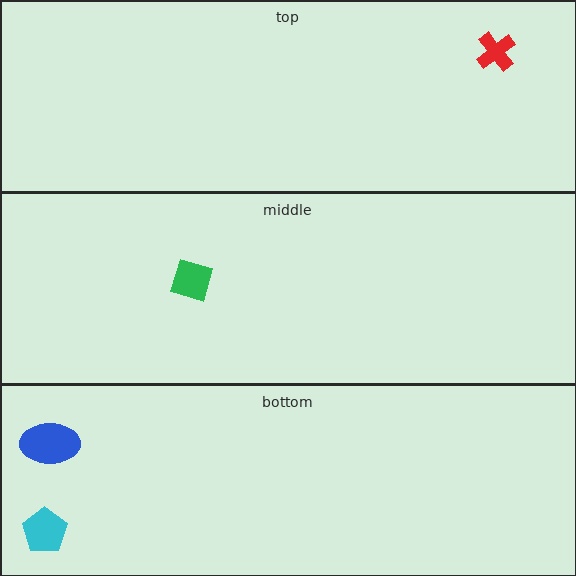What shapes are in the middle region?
The green diamond.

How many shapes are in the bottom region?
2.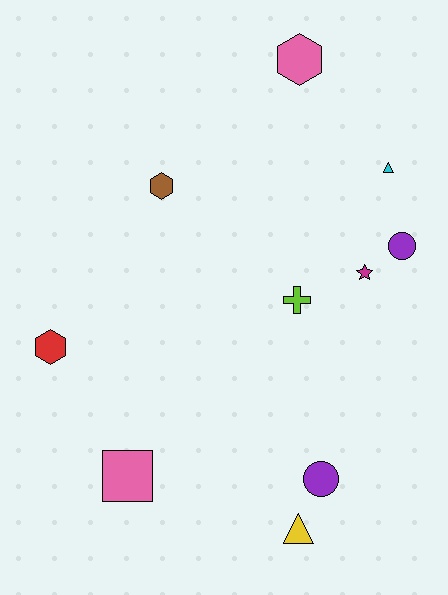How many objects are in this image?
There are 10 objects.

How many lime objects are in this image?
There is 1 lime object.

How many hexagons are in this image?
There are 3 hexagons.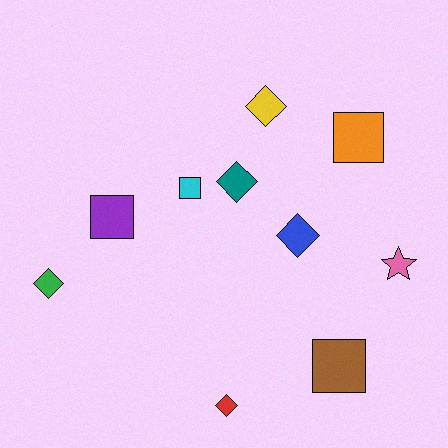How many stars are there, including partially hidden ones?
There is 1 star.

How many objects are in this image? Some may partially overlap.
There are 10 objects.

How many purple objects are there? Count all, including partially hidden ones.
There is 1 purple object.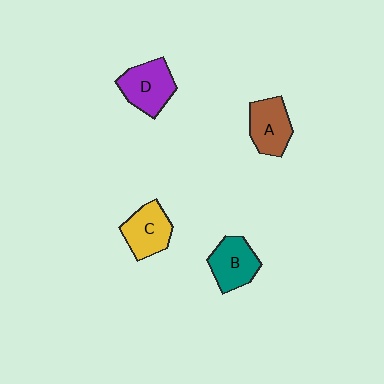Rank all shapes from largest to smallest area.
From largest to smallest: D (purple), B (teal), C (yellow), A (brown).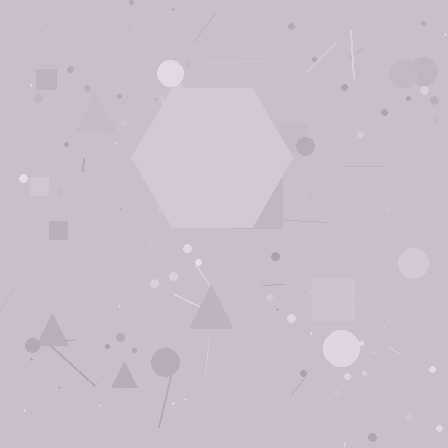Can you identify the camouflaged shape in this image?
The camouflaged shape is a hexagon.